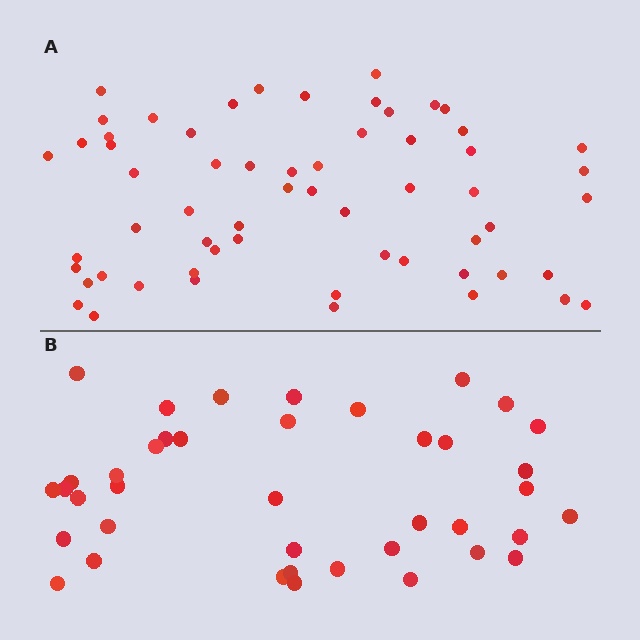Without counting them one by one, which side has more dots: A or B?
Region A (the top region) has more dots.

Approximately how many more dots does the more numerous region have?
Region A has approximately 20 more dots than region B.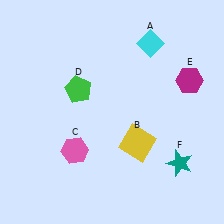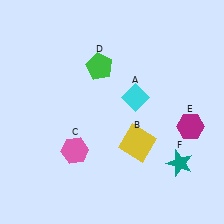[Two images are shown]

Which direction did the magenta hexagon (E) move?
The magenta hexagon (E) moved down.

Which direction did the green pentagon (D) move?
The green pentagon (D) moved up.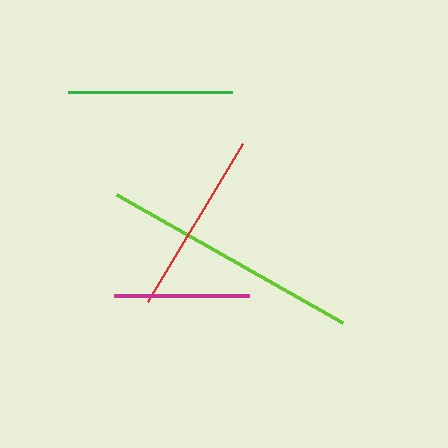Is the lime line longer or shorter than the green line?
The lime line is longer than the green line.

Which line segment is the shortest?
The magenta line is the shortest at approximately 135 pixels.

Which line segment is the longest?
The lime line is the longest at approximately 260 pixels.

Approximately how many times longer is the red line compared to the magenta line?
The red line is approximately 1.4 times the length of the magenta line.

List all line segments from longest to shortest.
From longest to shortest: lime, red, green, magenta.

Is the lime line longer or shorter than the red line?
The lime line is longer than the red line.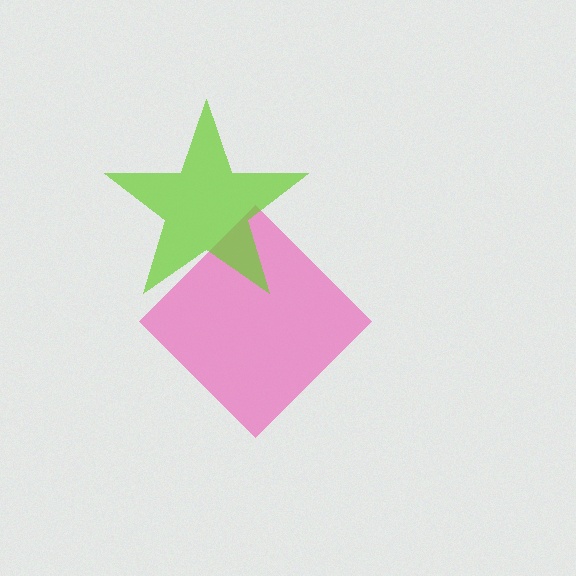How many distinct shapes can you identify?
There are 2 distinct shapes: a pink diamond, a lime star.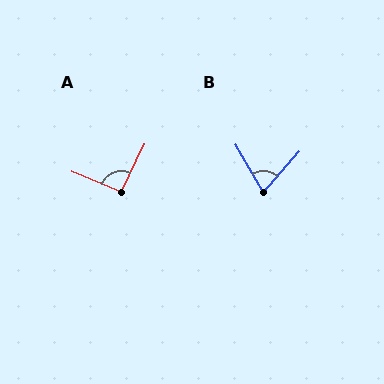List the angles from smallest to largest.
B (71°), A (94°).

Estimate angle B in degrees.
Approximately 71 degrees.